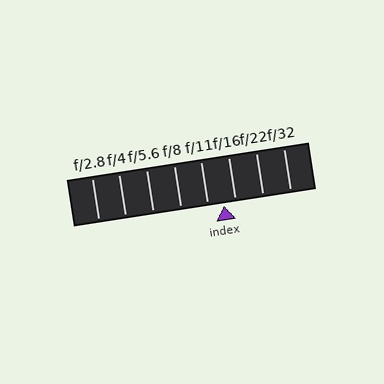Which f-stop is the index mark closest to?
The index mark is closest to f/16.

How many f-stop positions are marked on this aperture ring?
There are 8 f-stop positions marked.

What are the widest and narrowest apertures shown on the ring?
The widest aperture shown is f/2.8 and the narrowest is f/32.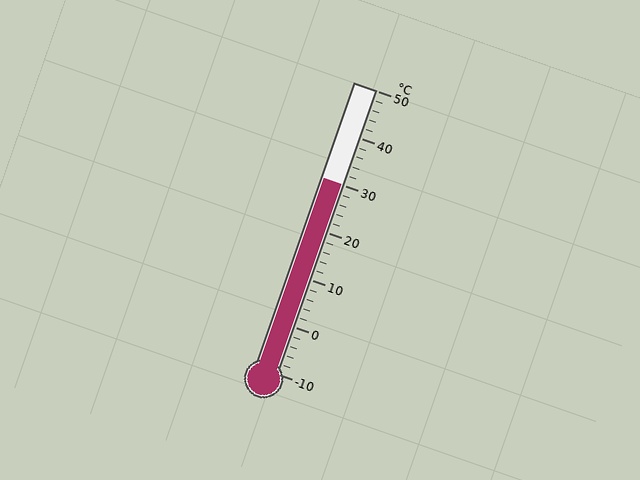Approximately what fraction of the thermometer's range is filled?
The thermometer is filled to approximately 65% of its range.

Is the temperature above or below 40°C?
The temperature is below 40°C.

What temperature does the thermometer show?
The thermometer shows approximately 30°C.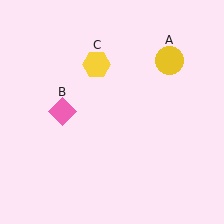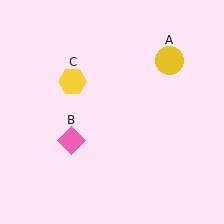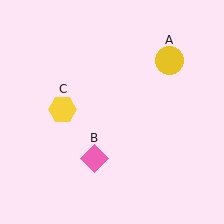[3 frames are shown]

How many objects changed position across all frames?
2 objects changed position: pink diamond (object B), yellow hexagon (object C).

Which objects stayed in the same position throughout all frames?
Yellow circle (object A) remained stationary.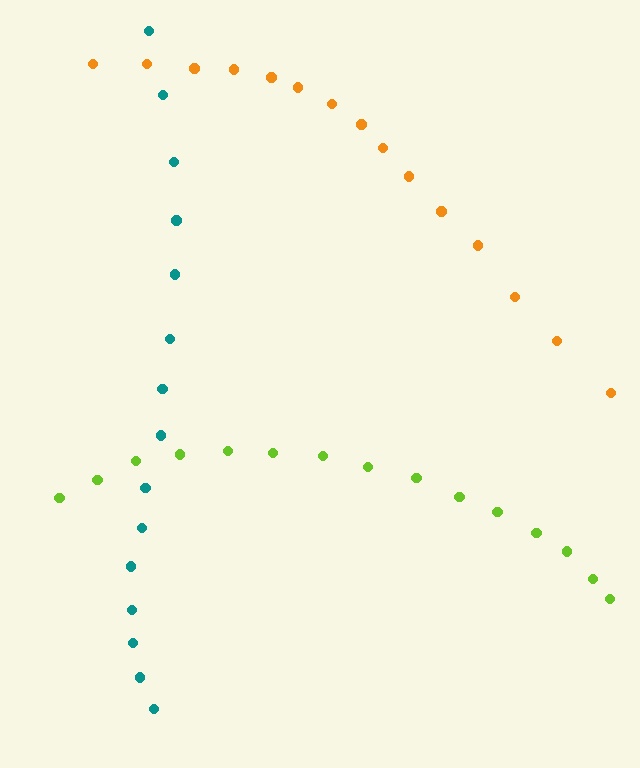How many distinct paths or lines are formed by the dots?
There are 3 distinct paths.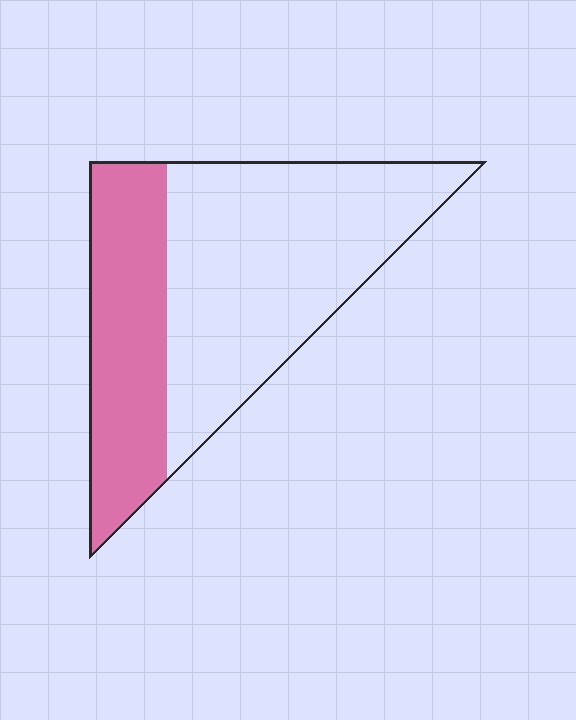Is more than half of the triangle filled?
No.